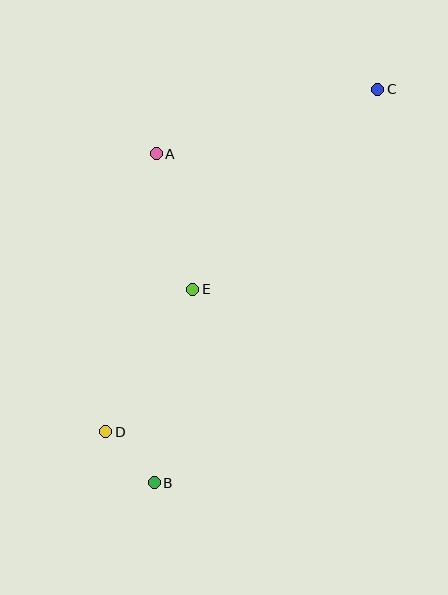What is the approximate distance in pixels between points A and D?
The distance between A and D is approximately 283 pixels.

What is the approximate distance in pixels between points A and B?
The distance between A and B is approximately 329 pixels.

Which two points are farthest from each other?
Points B and C are farthest from each other.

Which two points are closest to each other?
Points B and D are closest to each other.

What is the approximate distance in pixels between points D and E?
The distance between D and E is approximately 167 pixels.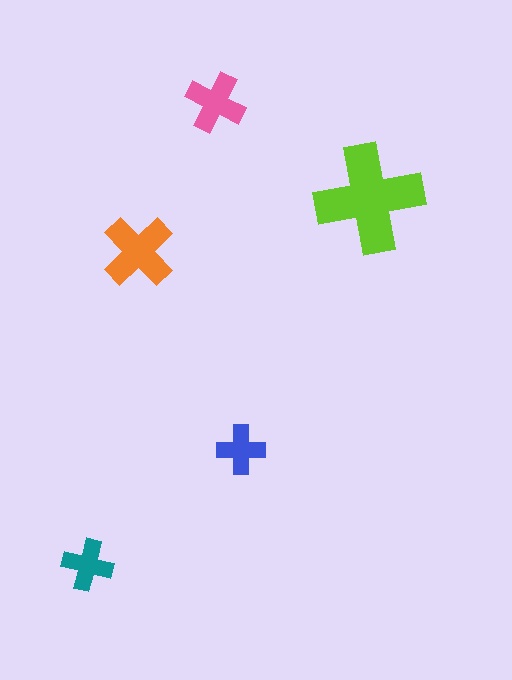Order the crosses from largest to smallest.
the lime one, the orange one, the pink one, the teal one, the blue one.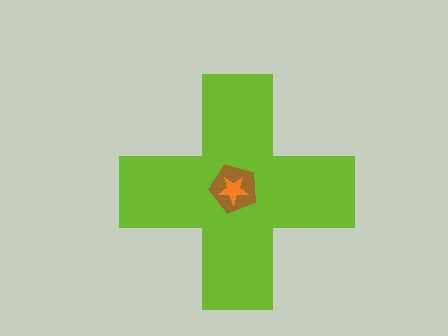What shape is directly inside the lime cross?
The brown pentagon.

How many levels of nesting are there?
3.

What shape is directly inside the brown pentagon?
The orange star.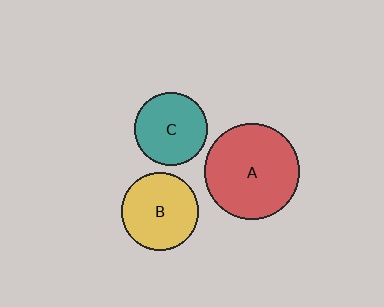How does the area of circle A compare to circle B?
Approximately 1.5 times.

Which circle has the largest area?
Circle A (red).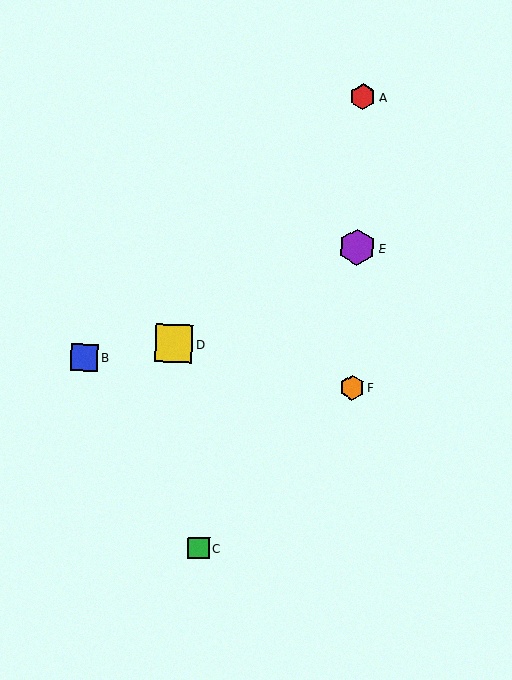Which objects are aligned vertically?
Objects A, E, F are aligned vertically.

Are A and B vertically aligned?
No, A is at x≈363 and B is at x≈84.